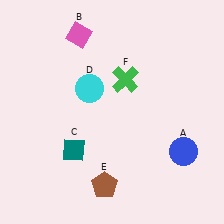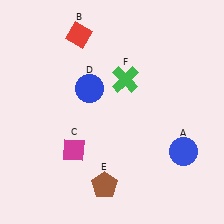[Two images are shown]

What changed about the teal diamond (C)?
In Image 1, C is teal. In Image 2, it changed to magenta.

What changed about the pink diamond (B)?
In Image 1, B is pink. In Image 2, it changed to red.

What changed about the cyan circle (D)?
In Image 1, D is cyan. In Image 2, it changed to blue.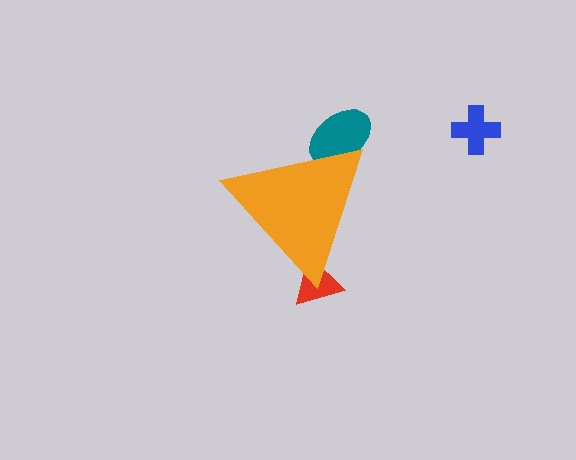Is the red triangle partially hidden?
Yes, the red triangle is partially hidden behind the orange triangle.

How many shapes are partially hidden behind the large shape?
2 shapes are partially hidden.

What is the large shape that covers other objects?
An orange triangle.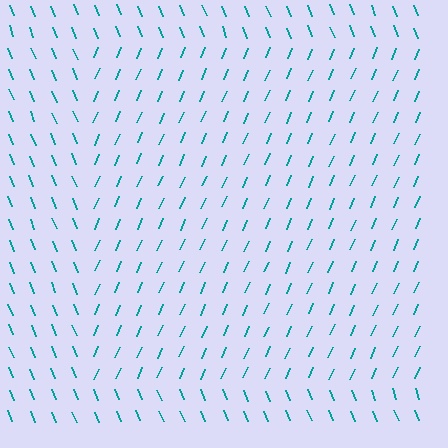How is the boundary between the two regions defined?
The boundary is defined purely by a change in line orientation (approximately 45 degrees difference). All lines are the same color and thickness.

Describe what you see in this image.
The image is filled with small teal line segments. A rectangle region in the image has lines oriented differently from the surrounding lines, creating a visible texture boundary.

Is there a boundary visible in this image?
Yes, there is a texture boundary formed by a change in line orientation.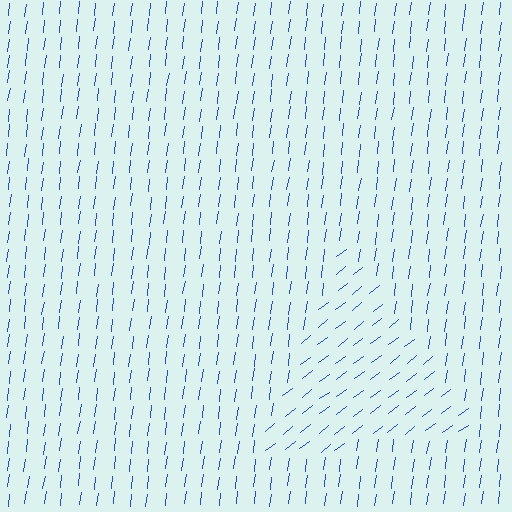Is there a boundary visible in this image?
Yes, there is a texture boundary formed by a change in line orientation.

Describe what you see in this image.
The image is filled with small blue line segments. A triangle region in the image has lines oriented differently from the surrounding lines, creating a visible texture boundary.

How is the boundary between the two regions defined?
The boundary is defined purely by a change in line orientation (approximately 45 degrees difference). All lines are the same color and thickness.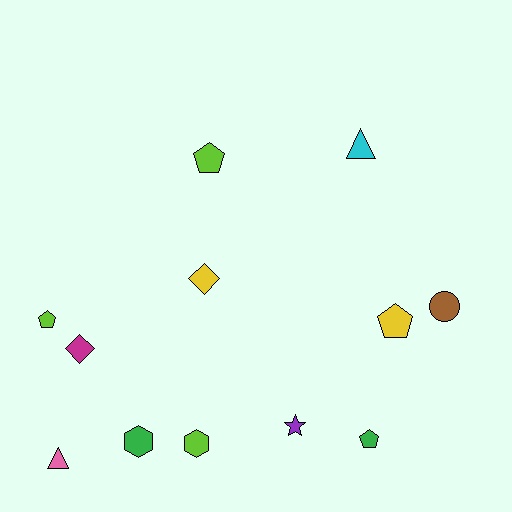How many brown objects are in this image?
There is 1 brown object.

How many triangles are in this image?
There are 2 triangles.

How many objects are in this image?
There are 12 objects.